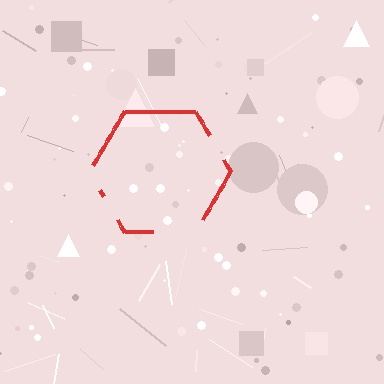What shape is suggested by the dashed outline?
The dashed outline suggests a hexagon.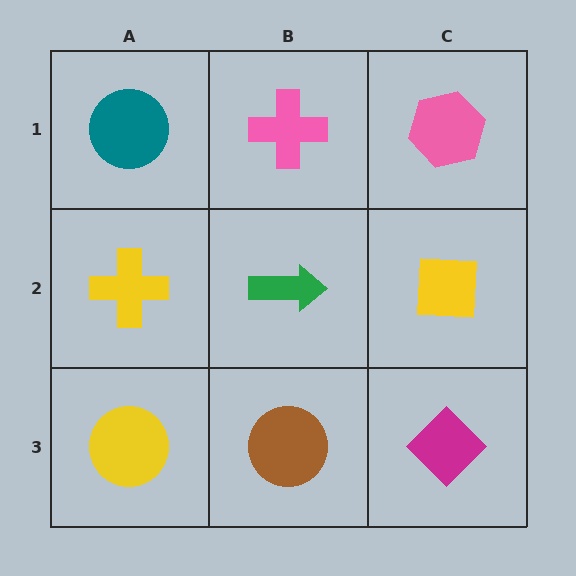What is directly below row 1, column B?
A green arrow.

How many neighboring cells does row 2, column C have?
3.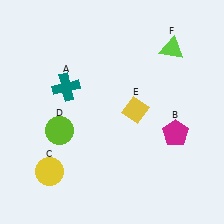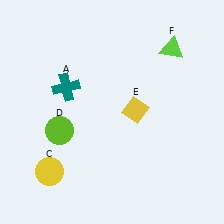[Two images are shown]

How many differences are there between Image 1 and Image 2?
There is 1 difference between the two images.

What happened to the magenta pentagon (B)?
The magenta pentagon (B) was removed in Image 2. It was in the bottom-right area of Image 1.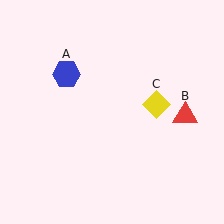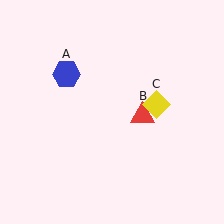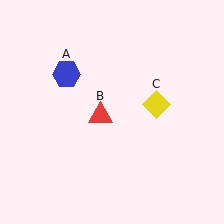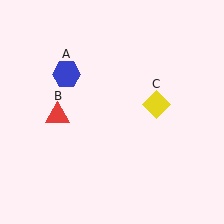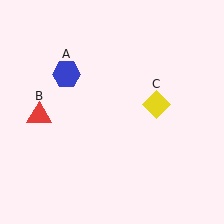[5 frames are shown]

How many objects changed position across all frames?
1 object changed position: red triangle (object B).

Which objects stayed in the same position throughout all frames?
Blue hexagon (object A) and yellow diamond (object C) remained stationary.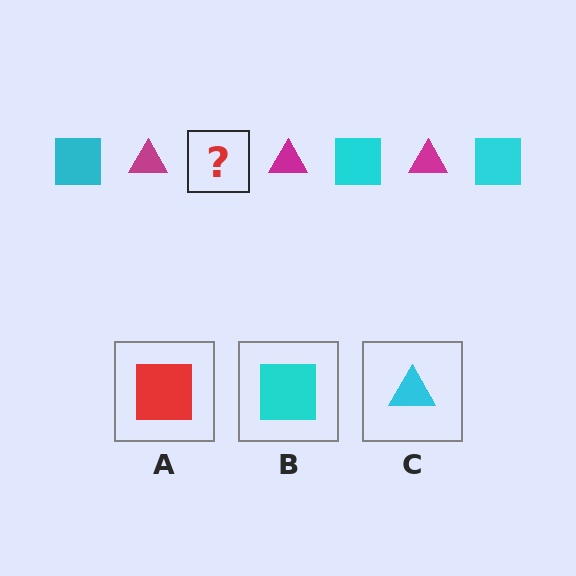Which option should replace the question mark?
Option B.